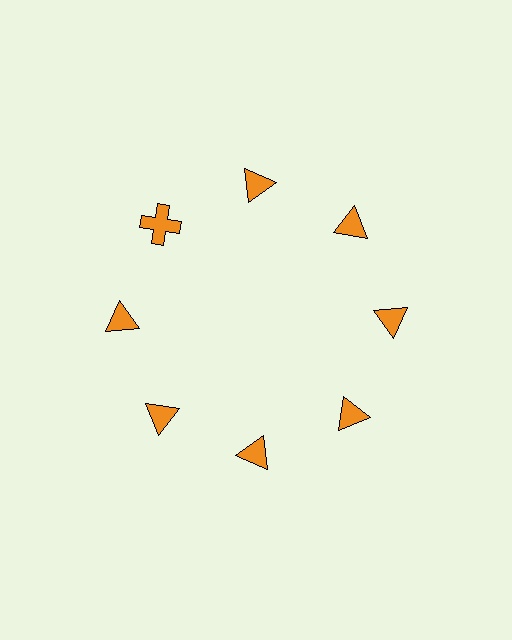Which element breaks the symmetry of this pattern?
The orange cross at roughly the 10 o'clock position breaks the symmetry. All other shapes are orange triangles.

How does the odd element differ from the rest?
It has a different shape: cross instead of triangle.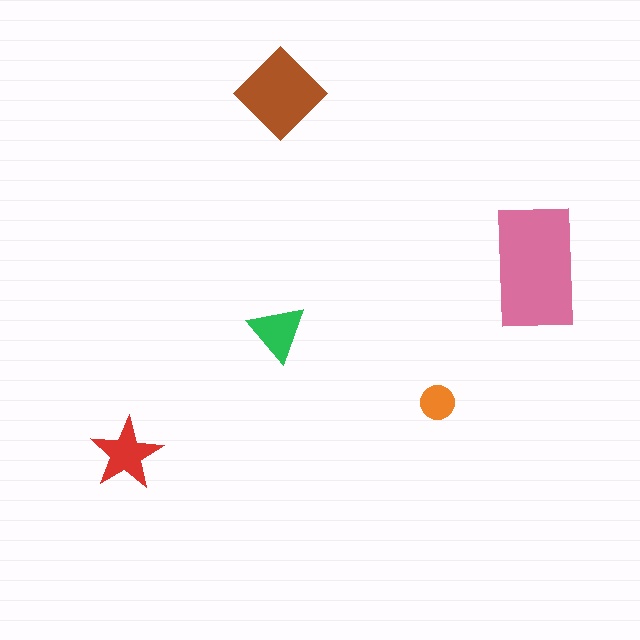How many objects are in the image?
There are 5 objects in the image.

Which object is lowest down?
The red star is bottommost.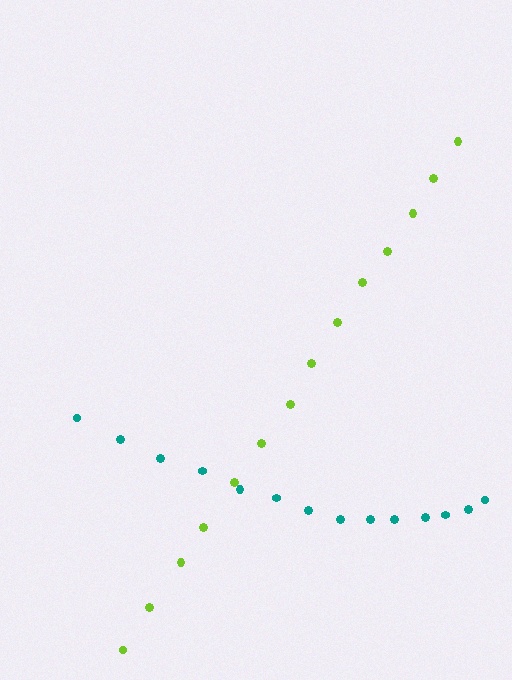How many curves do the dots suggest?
There are 2 distinct paths.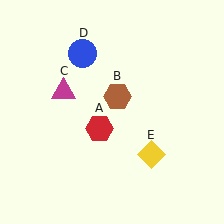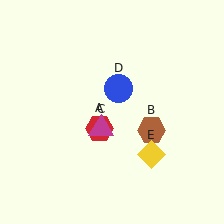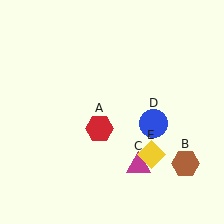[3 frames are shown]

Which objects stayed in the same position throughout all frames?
Red hexagon (object A) and yellow diamond (object E) remained stationary.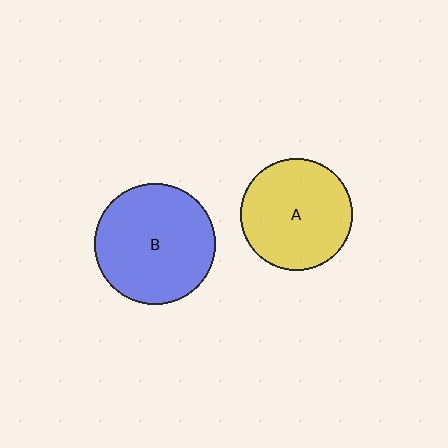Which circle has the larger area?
Circle B (blue).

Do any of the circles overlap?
No, none of the circles overlap.